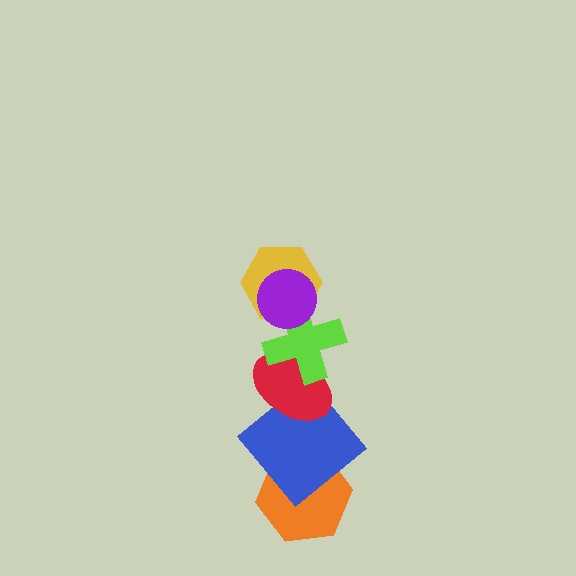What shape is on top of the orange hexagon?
The blue diamond is on top of the orange hexagon.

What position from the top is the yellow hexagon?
The yellow hexagon is 2nd from the top.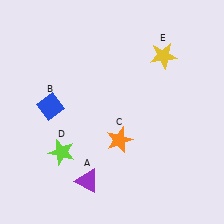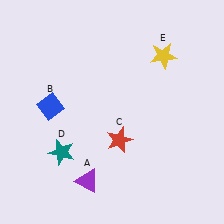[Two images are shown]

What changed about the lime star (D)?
In Image 1, D is lime. In Image 2, it changed to teal.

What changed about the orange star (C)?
In Image 1, C is orange. In Image 2, it changed to red.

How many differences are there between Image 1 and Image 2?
There are 2 differences between the two images.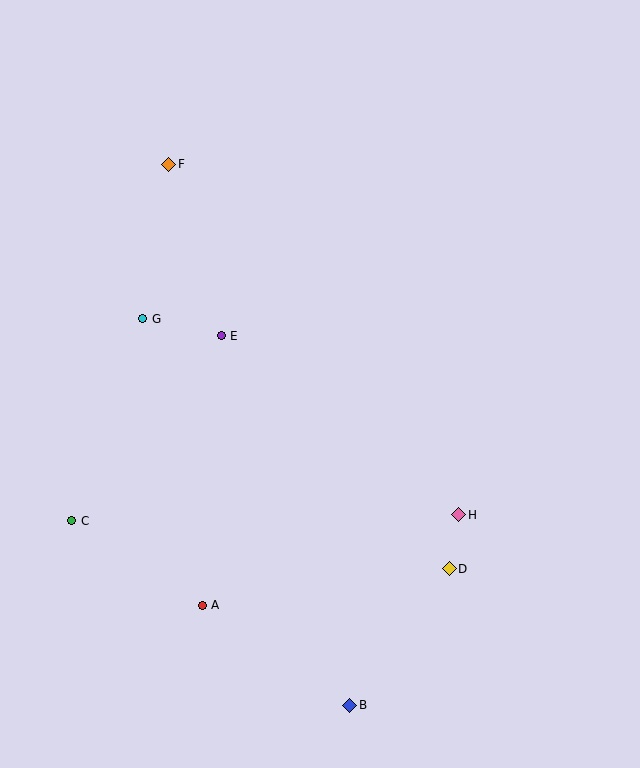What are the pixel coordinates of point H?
Point H is at (459, 515).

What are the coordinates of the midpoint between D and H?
The midpoint between D and H is at (454, 542).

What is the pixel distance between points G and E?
The distance between G and E is 80 pixels.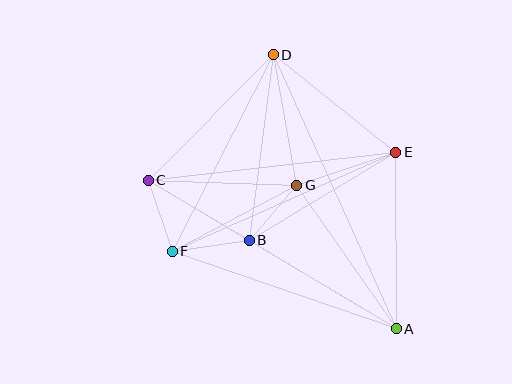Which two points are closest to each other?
Points B and G are closest to each other.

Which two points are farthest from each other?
Points A and D are farthest from each other.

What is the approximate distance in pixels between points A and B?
The distance between A and B is approximately 172 pixels.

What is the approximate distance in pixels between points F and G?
The distance between F and G is approximately 141 pixels.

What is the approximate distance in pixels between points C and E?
The distance between C and E is approximately 249 pixels.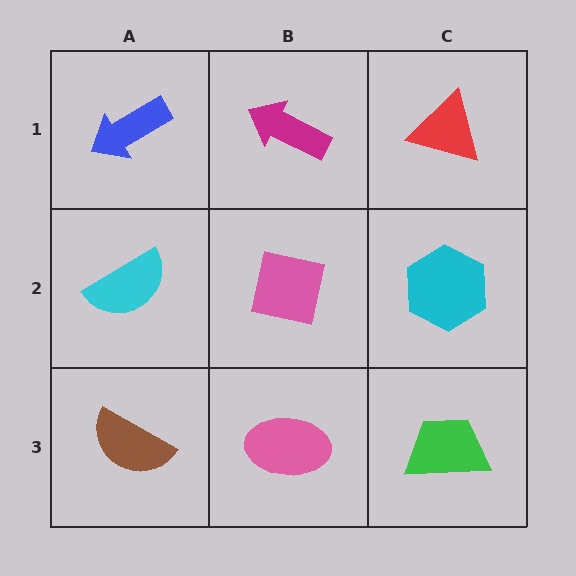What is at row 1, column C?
A red triangle.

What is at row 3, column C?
A green trapezoid.